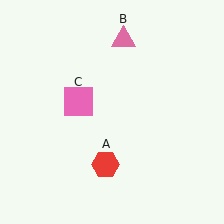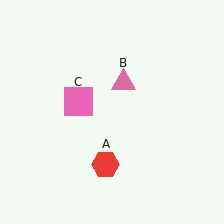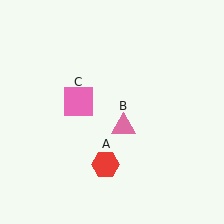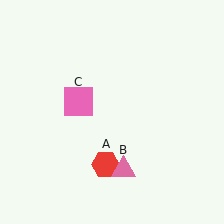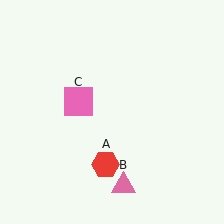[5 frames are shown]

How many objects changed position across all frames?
1 object changed position: pink triangle (object B).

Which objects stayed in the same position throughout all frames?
Red hexagon (object A) and pink square (object C) remained stationary.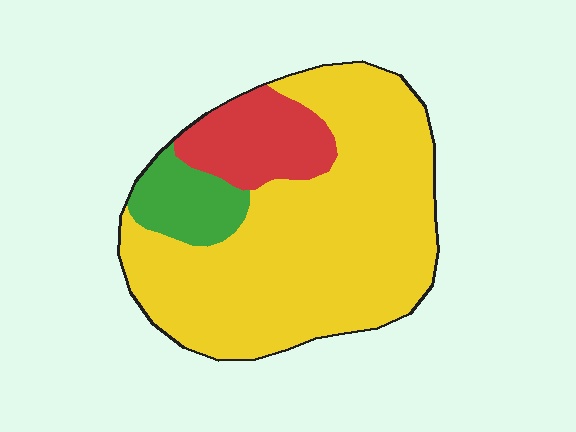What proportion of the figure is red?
Red takes up less than a sixth of the figure.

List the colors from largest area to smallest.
From largest to smallest: yellow, red, green.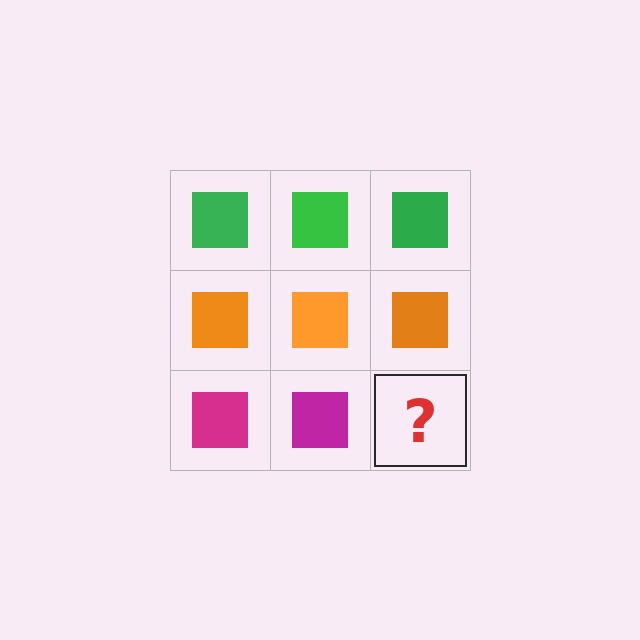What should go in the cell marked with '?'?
The missing cell should contain a magenta square.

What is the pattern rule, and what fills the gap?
The rule is that each row has a consistent color. The gap should be filled with a magenta square.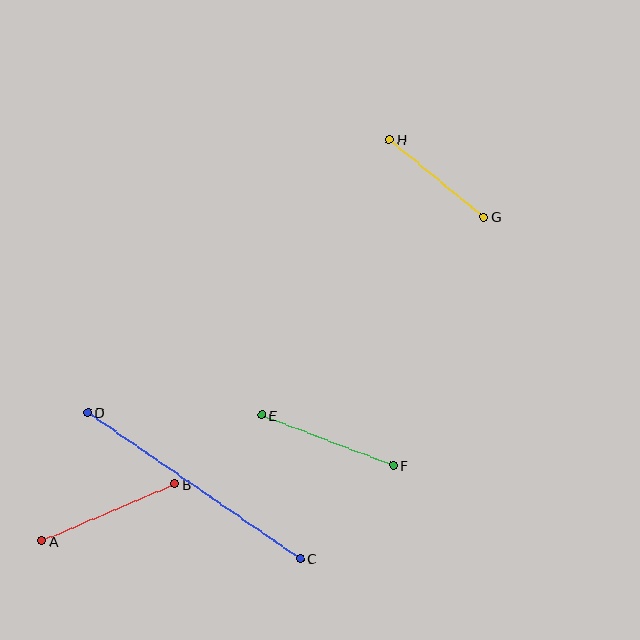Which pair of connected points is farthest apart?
Points C and D are farthest apart.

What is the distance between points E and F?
The distance is approximately 141 pixels.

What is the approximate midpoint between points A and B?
The midpoint is at approximately (108, 513) pixels.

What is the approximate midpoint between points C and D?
The midpoint is at approximately (194, 485) pixels.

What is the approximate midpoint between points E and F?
The midpoint is at approximately (328, 440) pixels.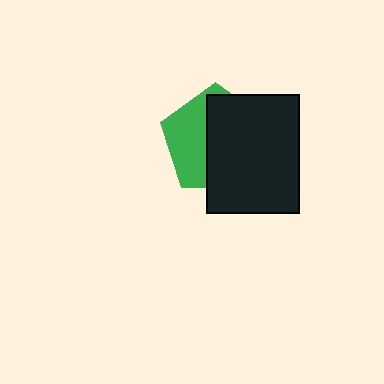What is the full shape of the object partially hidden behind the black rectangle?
The partially hidden object is a green pentagon.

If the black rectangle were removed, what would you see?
You would see the complete green pentagon.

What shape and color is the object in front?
The object in front is a black rectangle.